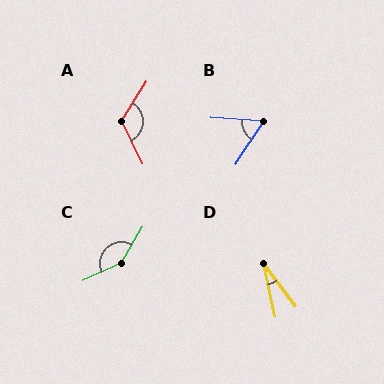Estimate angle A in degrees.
Approximately 122 degrees.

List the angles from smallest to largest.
D (25°), B (61°), A (122°), C (145°).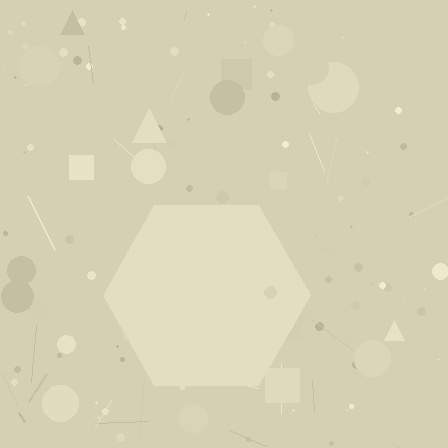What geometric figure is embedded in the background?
A hexagon is embedded in the background.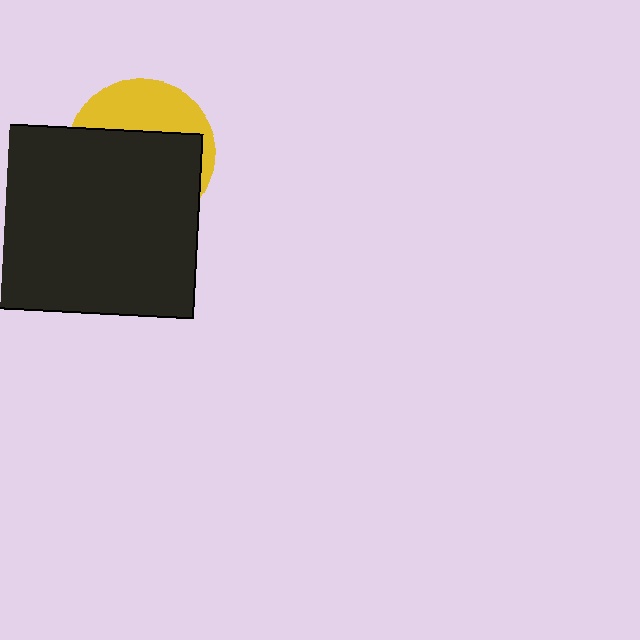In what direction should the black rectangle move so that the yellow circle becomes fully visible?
The black rectangle should move down. That is the shortest direction to clear the overlap and leave the yellow circle fully visible.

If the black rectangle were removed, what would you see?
You would see the complete yellow circle.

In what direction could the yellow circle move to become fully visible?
The yellow circle could move up. That would shift it out from behind the black rectangle entirely.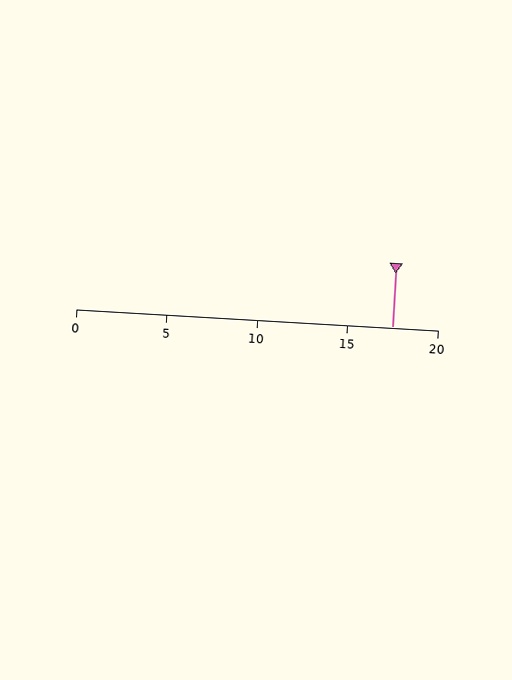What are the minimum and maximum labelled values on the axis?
The axis runs from 0 to 20.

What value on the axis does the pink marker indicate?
The marker indicates approximately 17.5.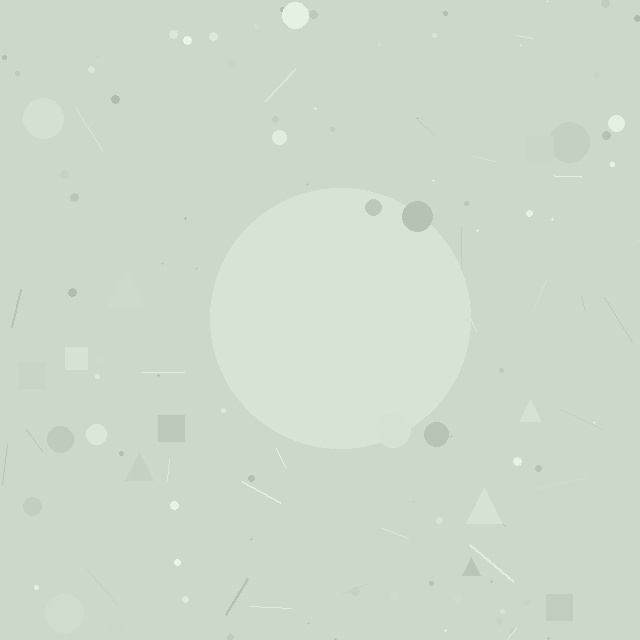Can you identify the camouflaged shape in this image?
The camouflaged shape is a circle.